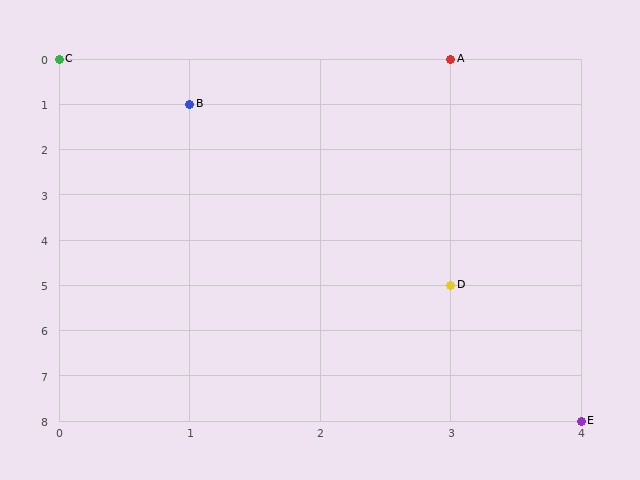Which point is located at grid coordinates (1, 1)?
Point B is at (1, 1).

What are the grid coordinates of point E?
Point E is at grid coordinates (4, 8).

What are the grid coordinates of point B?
Point B is at grid coordinates (1, 1).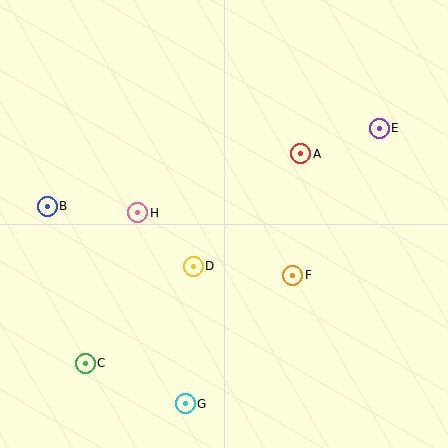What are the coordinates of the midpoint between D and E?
The midpoint between D and E is at (286, 197).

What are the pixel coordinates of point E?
Point E is at (379, 128).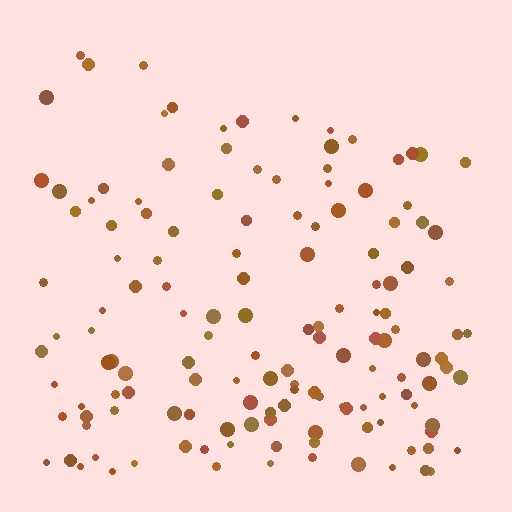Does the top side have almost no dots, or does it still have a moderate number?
Still a moderate number, just noticeably fewer than the bottom.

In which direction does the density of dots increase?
From top to bottom, with the bottom side densest.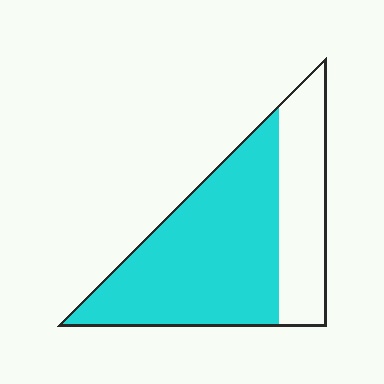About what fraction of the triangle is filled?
About two thirds (2/3).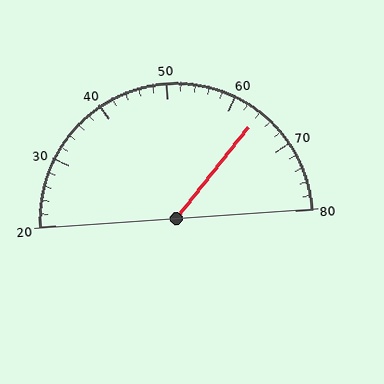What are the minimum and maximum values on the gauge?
The gauge ranges from 20 to 80.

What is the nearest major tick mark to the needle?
The nearest major tick mark is 60.